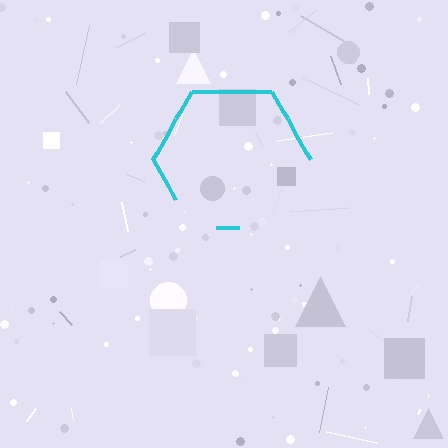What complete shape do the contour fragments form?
The contour fragments form a hexagon.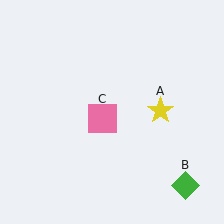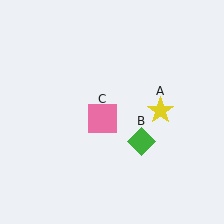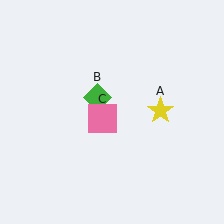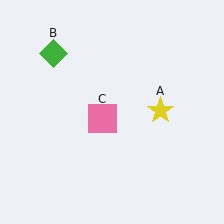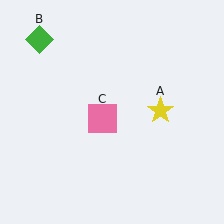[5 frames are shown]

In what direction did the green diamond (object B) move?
The green diamond (object B) moved up and to the left.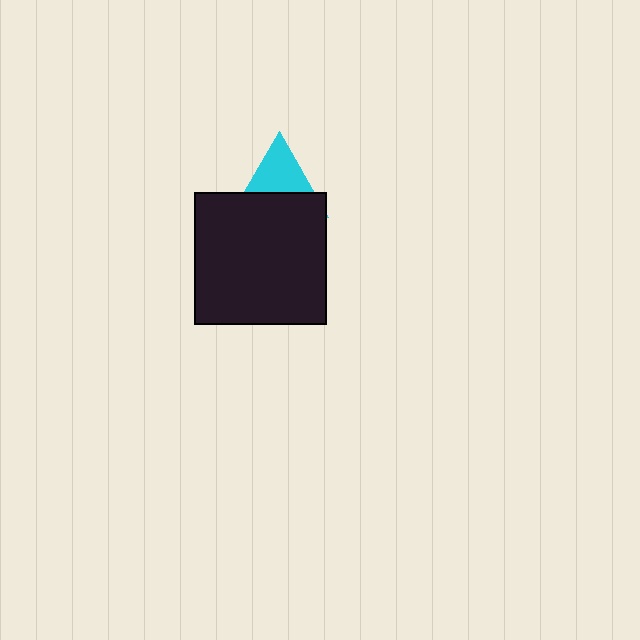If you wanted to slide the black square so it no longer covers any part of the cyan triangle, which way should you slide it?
Slide it down — that is the most direct way to separate the two shapes.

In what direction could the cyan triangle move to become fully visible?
The cyan triangle could move up. That would shift it out from behind the black square entirely.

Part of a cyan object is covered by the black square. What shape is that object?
It is a triangle.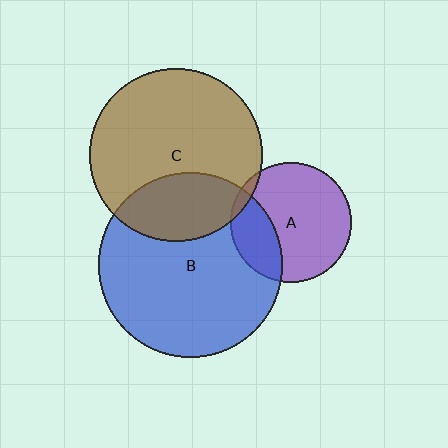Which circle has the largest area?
Circle B (blue).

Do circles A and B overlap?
Yes.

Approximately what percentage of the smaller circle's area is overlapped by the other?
Approximately 25%.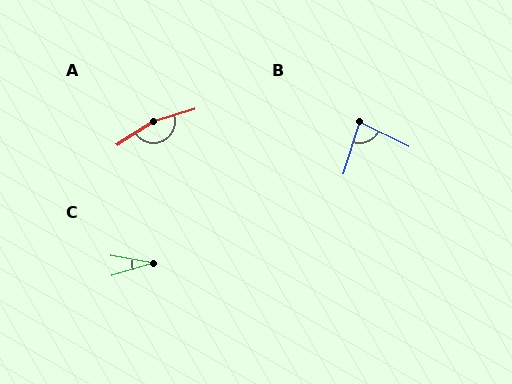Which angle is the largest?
A, at approximately 164 degrees.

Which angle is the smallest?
C, at approximately 26 degrees.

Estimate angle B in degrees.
Approximately 81 degrees.